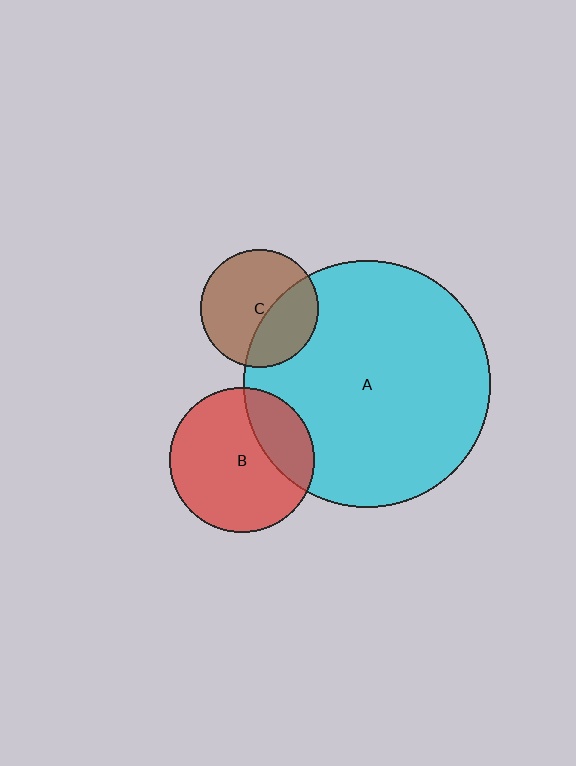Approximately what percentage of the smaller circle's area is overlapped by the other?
Approximately 25%.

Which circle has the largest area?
Circle A (cyan).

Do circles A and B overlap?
Yes.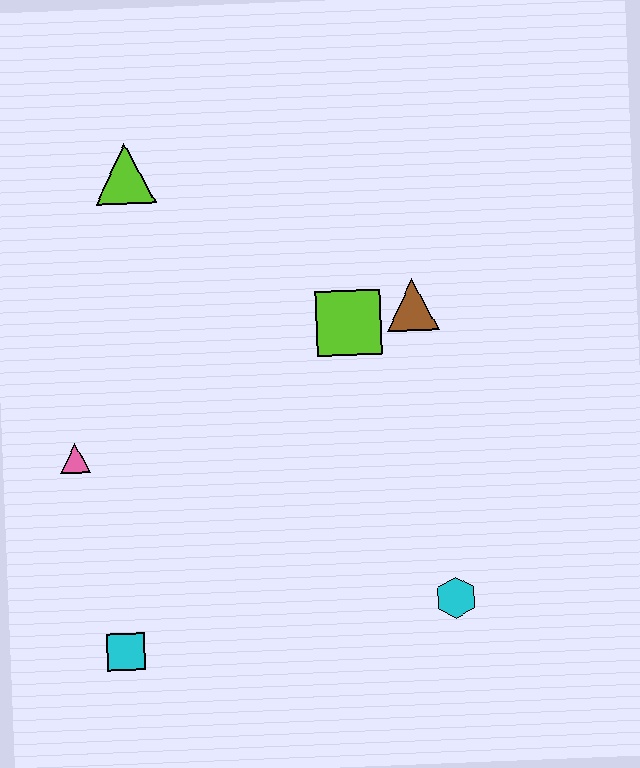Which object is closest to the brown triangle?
The lime square is closest to the brown triangle.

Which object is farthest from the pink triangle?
The cyan hexagon is farthest from the pink triangle.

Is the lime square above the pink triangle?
Yes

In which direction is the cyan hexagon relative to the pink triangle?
The cyan hexagon is to the right of the pink triangle.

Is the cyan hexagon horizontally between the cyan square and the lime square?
No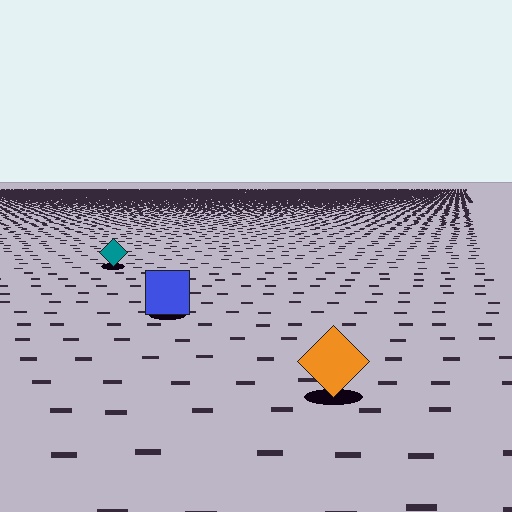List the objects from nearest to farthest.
From nearest to farthest: the orange diamond, the blue square, the teal diamond.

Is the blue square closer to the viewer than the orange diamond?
No. The orange diamond is closer — you can tell from the texture gradient: the ground texture is coarser near it.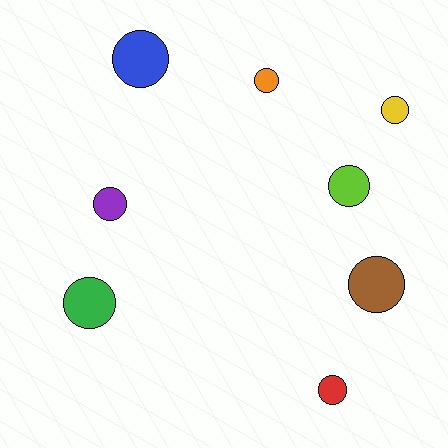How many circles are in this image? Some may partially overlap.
There are 8 circles.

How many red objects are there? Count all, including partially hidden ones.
There is 1 red object.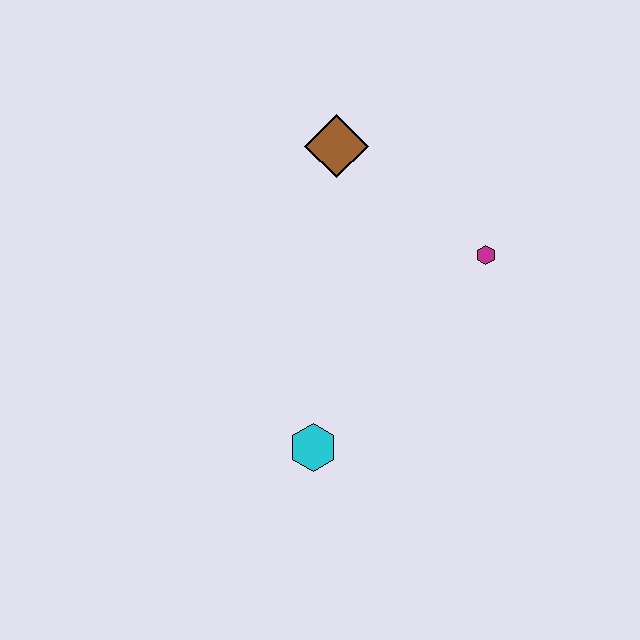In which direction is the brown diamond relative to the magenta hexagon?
The brown diamond is to the left of the magenta hexagon.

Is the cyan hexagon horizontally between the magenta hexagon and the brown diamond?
No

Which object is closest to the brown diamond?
The magenta hexagon is closest to the brown diamond.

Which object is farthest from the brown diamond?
The cyan hexagon is farthest from the brown diamond.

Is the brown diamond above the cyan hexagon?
Yes